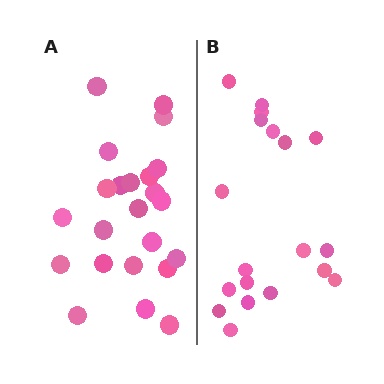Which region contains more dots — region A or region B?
Region A (the left region) has more dots.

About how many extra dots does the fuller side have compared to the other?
Region A has about 4 more dots than region B.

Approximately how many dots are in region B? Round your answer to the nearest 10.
About 20 dots. (The exact count is 19, which rounds to 20.)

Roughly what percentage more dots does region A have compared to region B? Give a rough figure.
About 20% more.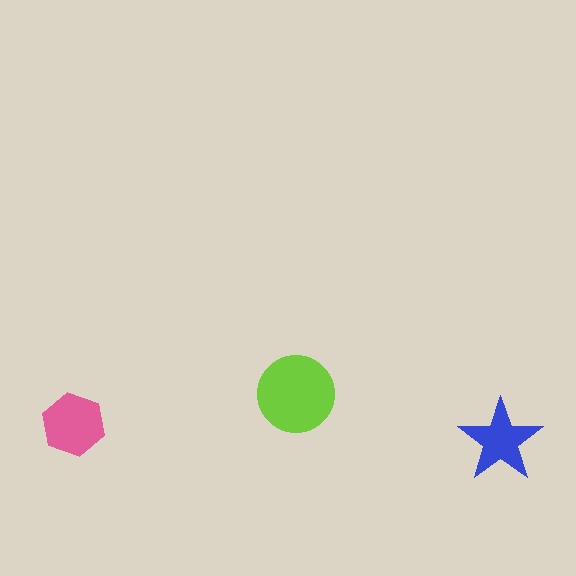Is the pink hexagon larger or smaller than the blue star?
Larger.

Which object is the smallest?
The blue star.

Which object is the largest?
The lime circle.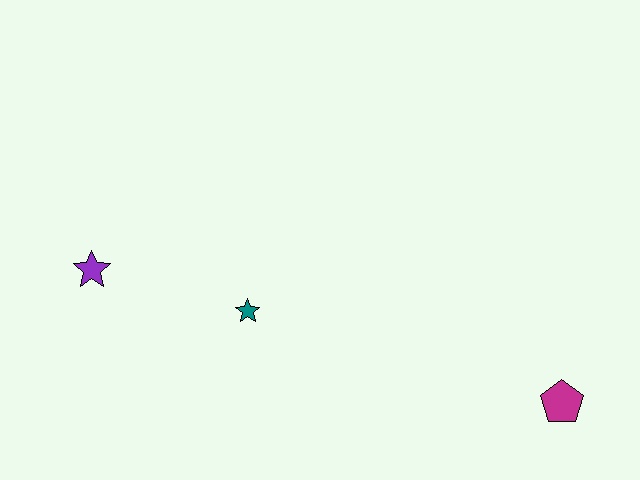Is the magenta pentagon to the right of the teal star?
Yes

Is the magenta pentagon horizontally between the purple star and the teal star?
No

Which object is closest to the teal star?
The purple star is closest to the teal star.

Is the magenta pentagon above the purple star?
No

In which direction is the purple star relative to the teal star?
The purple star is to the left of the teal star.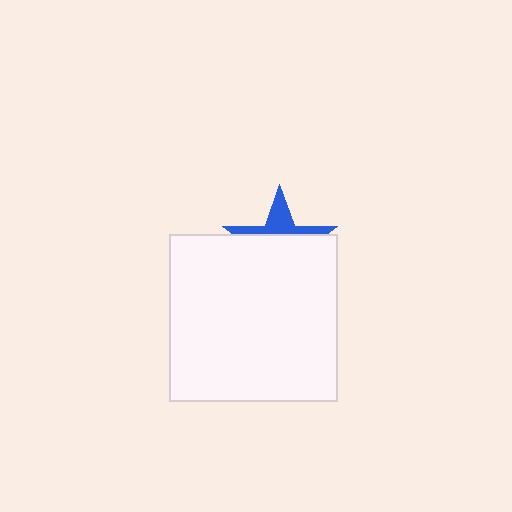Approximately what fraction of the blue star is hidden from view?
Roughly 66% of the blue star is hidden behind the white square.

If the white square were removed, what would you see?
You would see the complete blue star.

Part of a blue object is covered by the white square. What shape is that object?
It is a star.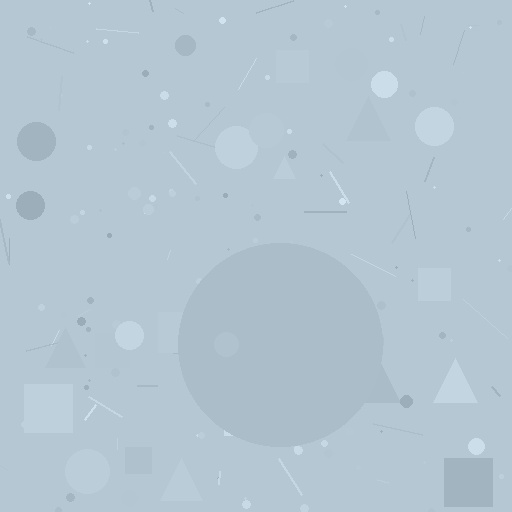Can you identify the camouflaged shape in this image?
The camouflaged shape is a circle.